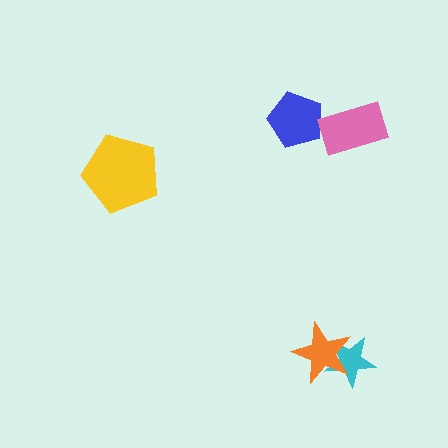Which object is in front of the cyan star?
The orange star is in front of the cyan star.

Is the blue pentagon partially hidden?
No, no other shape covers it.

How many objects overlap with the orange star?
1 object overlaps with the orange star.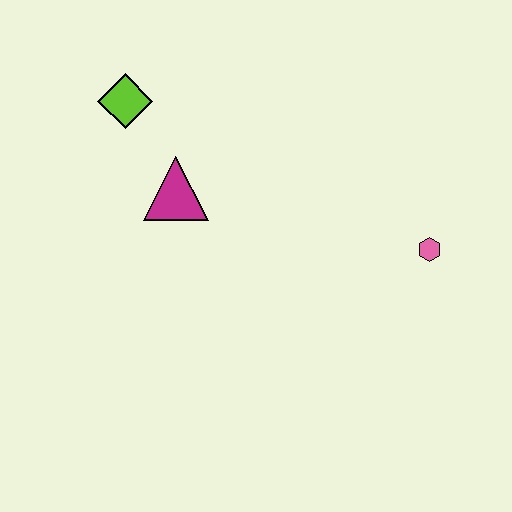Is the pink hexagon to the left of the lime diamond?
No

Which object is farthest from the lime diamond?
The pink hexagon is farthest from the lime diamond.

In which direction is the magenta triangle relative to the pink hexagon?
The magenta triangle is to the left of the pink hexagon.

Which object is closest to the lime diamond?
The magenta triangle is closest to the lime diamond.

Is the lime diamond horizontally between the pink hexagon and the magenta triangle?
No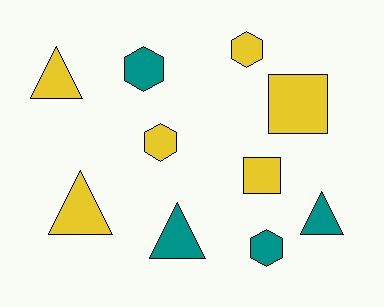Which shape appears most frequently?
Hexagon, with 4 objects.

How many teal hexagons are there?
There are 2 teal hexagons.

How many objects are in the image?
There are 10 objects.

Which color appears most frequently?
Yellow, with 6 objects.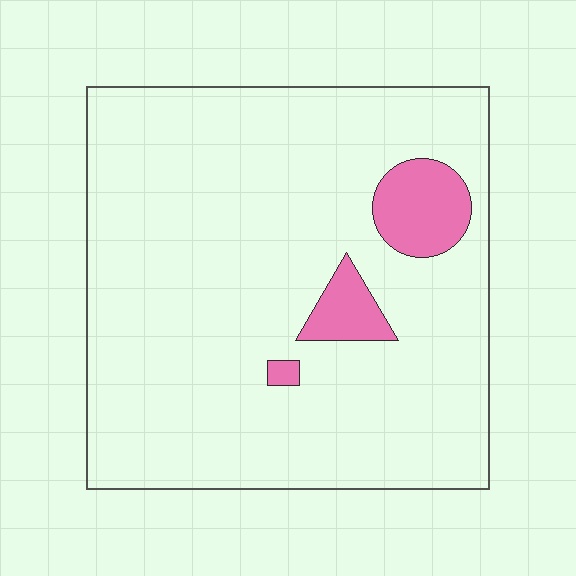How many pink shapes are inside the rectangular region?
3.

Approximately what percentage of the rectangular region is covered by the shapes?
Approximately 10%.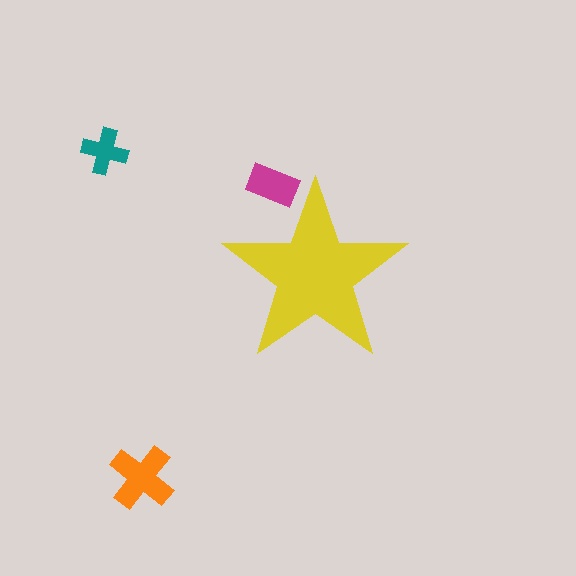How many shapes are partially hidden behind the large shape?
1 shape is partially hidden.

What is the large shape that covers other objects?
A yellow star.